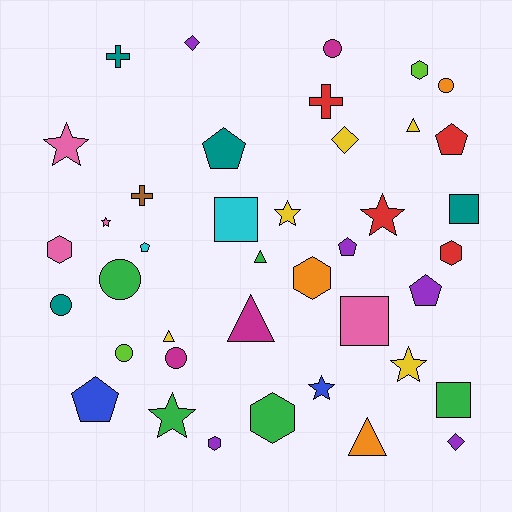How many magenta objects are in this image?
There are 3 magenta objects.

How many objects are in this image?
There are 40 objects.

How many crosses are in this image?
There are 3 crosses.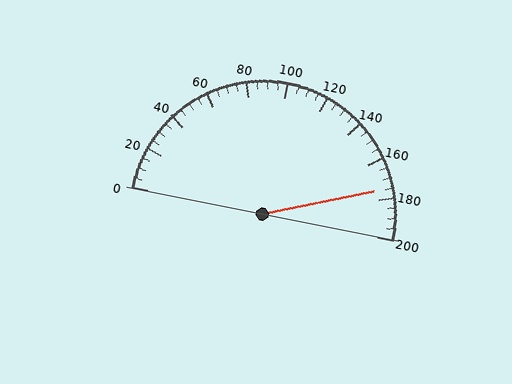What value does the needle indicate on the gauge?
The needle indicates approximately 175.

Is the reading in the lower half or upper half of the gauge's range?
The reading is in the upper half of the range (0 to 200).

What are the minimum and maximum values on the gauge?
The gauge ranges from 0 to 200.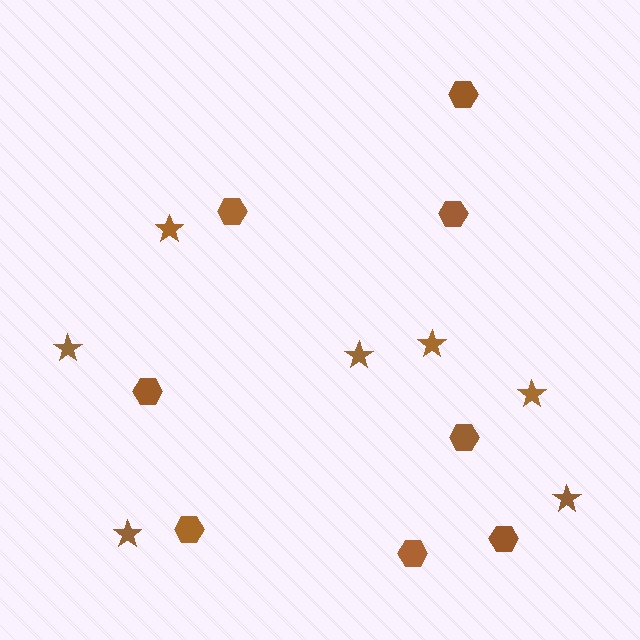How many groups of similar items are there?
There are 2 groups: one group of hexagons (8) and one group of stars (7).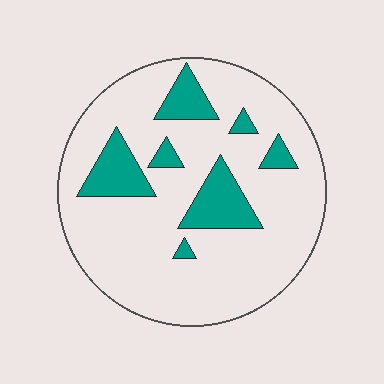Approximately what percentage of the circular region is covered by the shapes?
Approximately 20%.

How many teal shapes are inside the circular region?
7.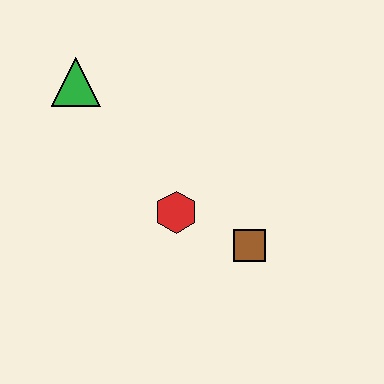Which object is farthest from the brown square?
The green triangle is farthest from the brown square.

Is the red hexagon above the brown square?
Yes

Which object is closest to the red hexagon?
The brown square is closest to the red hexagon.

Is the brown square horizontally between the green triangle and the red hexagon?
No